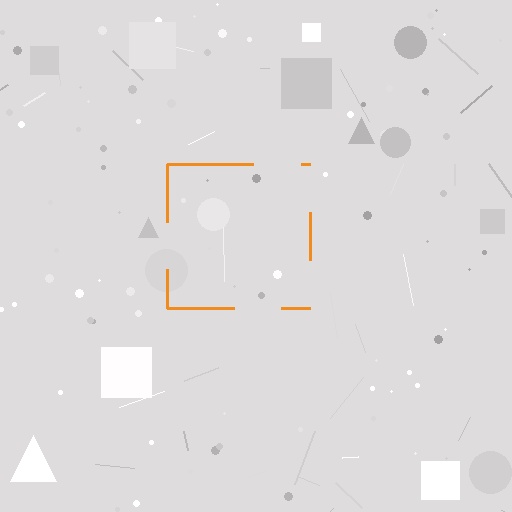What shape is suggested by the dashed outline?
The dashed outline suggests a square.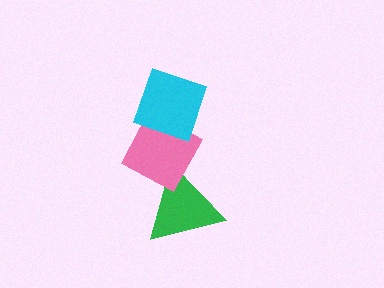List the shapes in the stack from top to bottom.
From top to bottom: the cyan diamond, the pink diamond, the green triangle.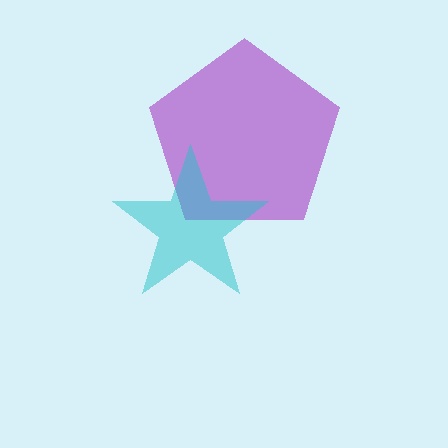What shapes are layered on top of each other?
The layered shapes are: a purple pentagon, a cyan star.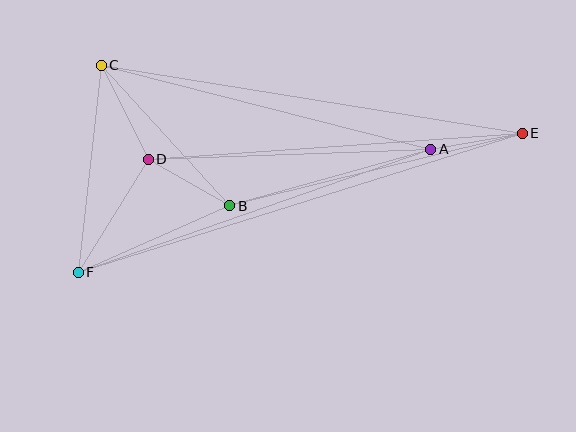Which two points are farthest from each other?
Points E and F are farthest from each other.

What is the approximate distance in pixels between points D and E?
The distance between D and E is approximately 375 pixels.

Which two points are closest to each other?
Points A and E are closest to each other.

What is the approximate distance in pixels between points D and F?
The distance between D and F is approximately 133 pixels.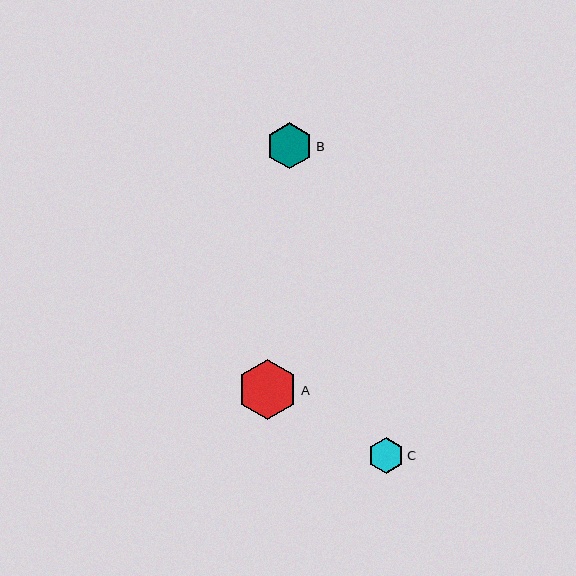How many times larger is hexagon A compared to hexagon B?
Hexagon A is approximately 1.3 times the size of hexagon B.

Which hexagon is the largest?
Hexagon A is the largest with a size of approximately 60 pixels.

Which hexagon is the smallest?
Hexagon C is the smallest with a size of approximately 36 pixels.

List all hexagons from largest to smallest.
From largest to smallest: A, B, C.